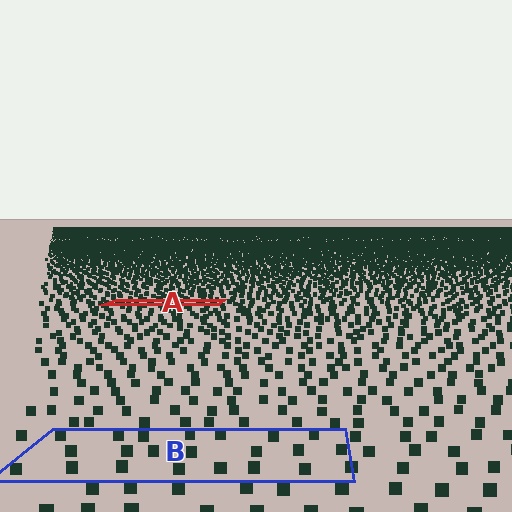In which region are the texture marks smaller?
The texture marks are smaller in region A, because it is farther away.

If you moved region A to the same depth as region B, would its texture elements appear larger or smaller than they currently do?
They would appear larger. At a closer depth, the same texture elements are projected at a bigger on-screen size.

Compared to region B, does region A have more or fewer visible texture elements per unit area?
Region A has more texture elements per unit area — they are packed more densely because it is farther away.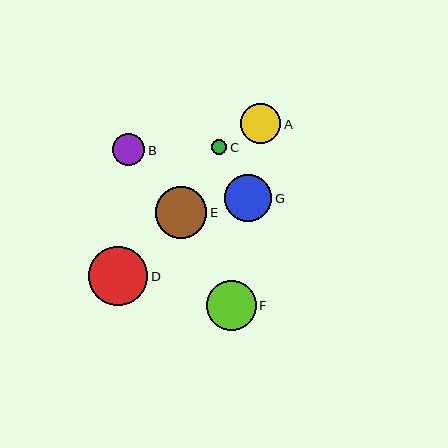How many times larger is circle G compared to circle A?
Circle G is approximately 1.2 times the size of circle A.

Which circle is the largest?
Circle D is the largest with a size of approximately 59 pixels.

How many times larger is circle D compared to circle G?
Circle D is approximately 1.2 times the size of circle G.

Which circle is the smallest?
Circle C is the smallest with a size of approximately 15 pixels.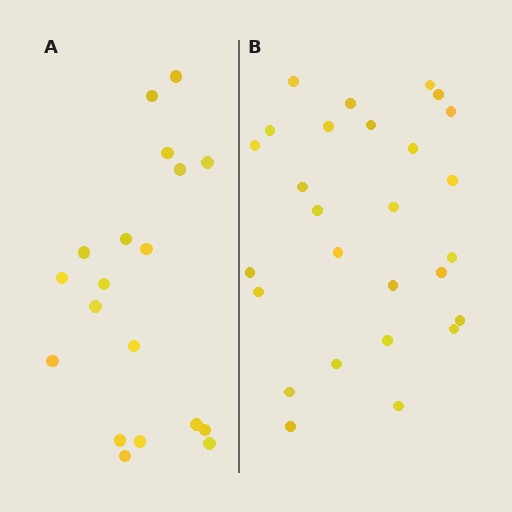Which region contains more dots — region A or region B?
Region B (the right region) has more dots.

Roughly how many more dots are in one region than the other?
Region B has roughly 8 or so more dots than region A.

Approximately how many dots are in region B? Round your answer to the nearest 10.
About 30 dots. (The exact count is 27, which rounds to 30.)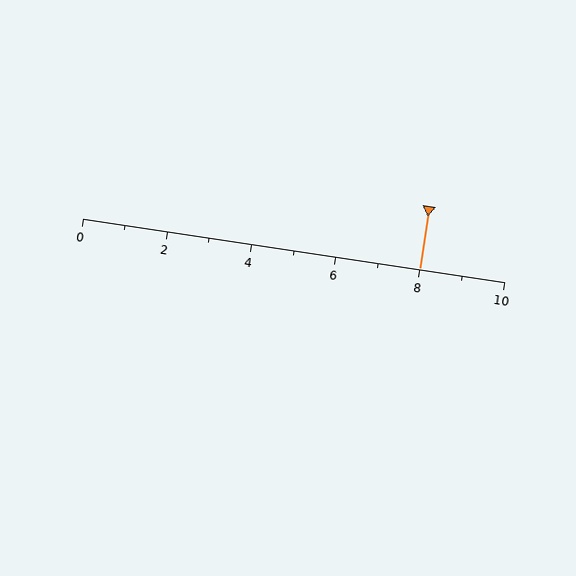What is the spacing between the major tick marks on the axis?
The major ticks are spaced 2 apart.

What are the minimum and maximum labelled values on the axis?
The axis runs from 0 to 10.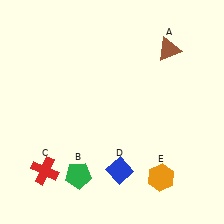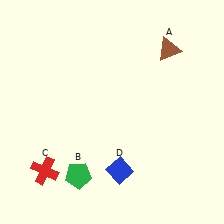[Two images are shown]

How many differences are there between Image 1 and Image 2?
There is 1 difference between the two images.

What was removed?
The orange hexagon (E) was removed in Image 2.